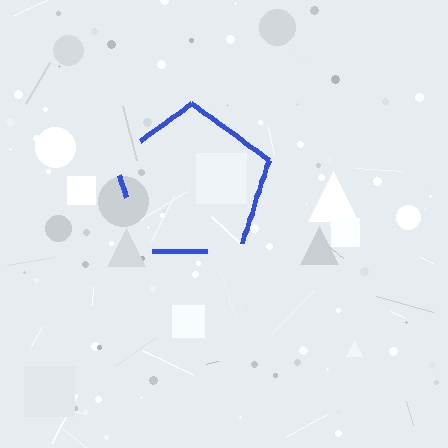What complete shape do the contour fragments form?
The contour fragments form a pentagon.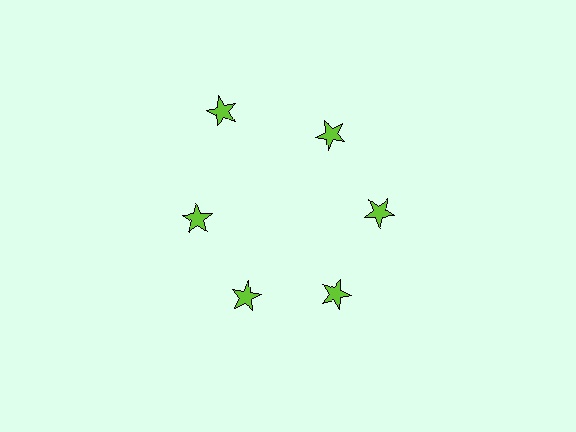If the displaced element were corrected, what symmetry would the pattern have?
It would have 6-fold rotational symmetry — the pattern would map onto itself every 60 degrees.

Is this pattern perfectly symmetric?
No. The 6 lime stars are arranged in a ring, but one element near the 11 o'clock position is pushed outward from the center, breaking the 6-fold rotational symmetry.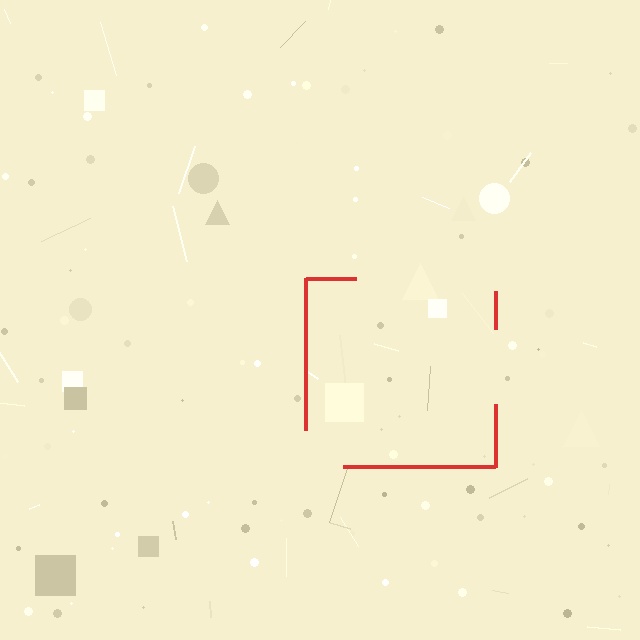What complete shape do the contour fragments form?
The contour fragments form a square.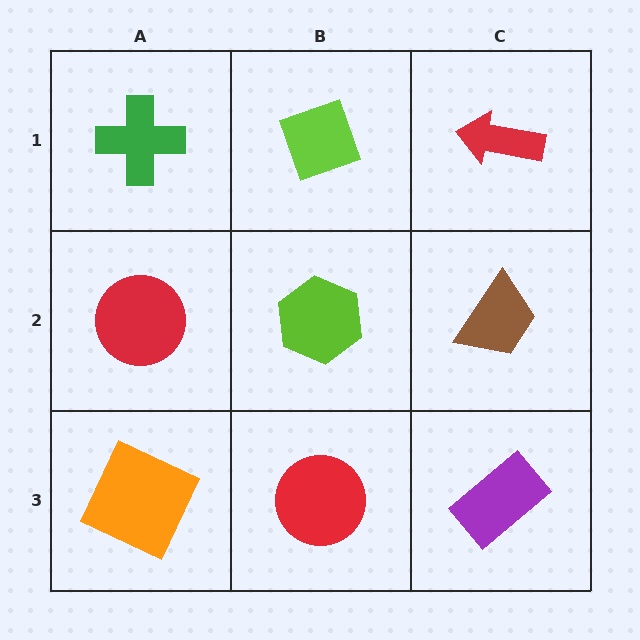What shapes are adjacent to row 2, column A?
A green cross (row 1, column A), an orange square (row 3, column A), a lime hexagon (row 2, column B).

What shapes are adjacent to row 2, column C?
A red arrow (row 1, column C), a purple rectangle (row 3, column C), a lime hexagon (row 2, column B).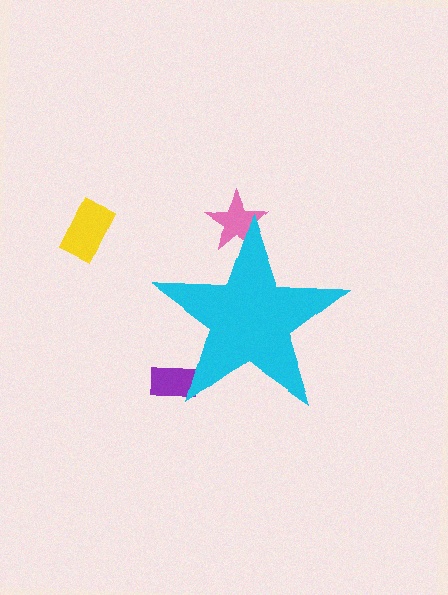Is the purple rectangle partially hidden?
Yes, the purple rectangle is partially hidden behind the cyan star.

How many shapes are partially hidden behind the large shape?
2 shapes are partially hidden.